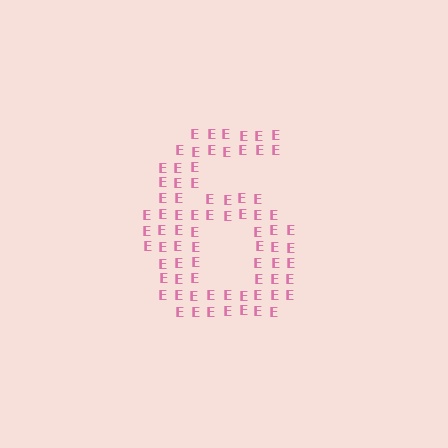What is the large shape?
The large shape is the digit 6.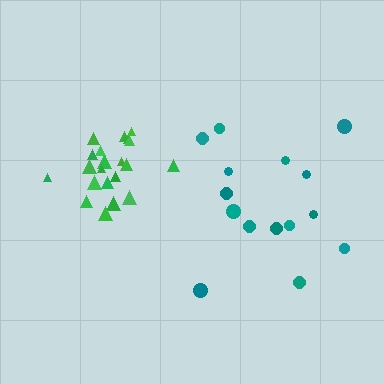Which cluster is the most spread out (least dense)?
Teal.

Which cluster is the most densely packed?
Green.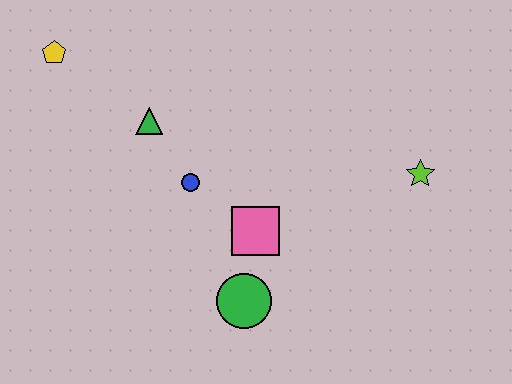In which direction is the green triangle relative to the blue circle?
The green triangle is above the blue circle.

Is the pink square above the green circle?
Yes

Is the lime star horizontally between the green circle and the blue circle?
No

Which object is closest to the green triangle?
The blue circle is closest to the green triangle.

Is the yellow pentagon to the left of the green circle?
Yes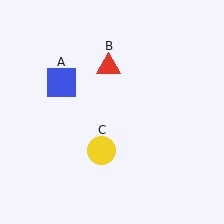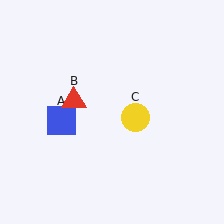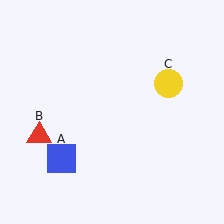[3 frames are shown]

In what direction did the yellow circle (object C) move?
The yellow circle (object C) moved up and to the right.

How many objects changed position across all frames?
3 objects changed position: blue square (object A), red triangle (object B), yellow circle (object C).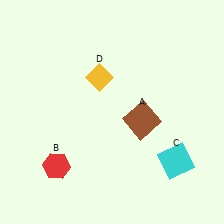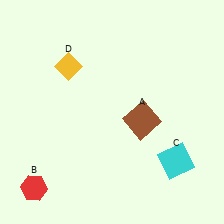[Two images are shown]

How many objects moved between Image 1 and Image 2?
2 objects moved between the two images.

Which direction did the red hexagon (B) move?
The red hexagon (B) moved down.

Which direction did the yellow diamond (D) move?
The yellow diamond (D) moved left.